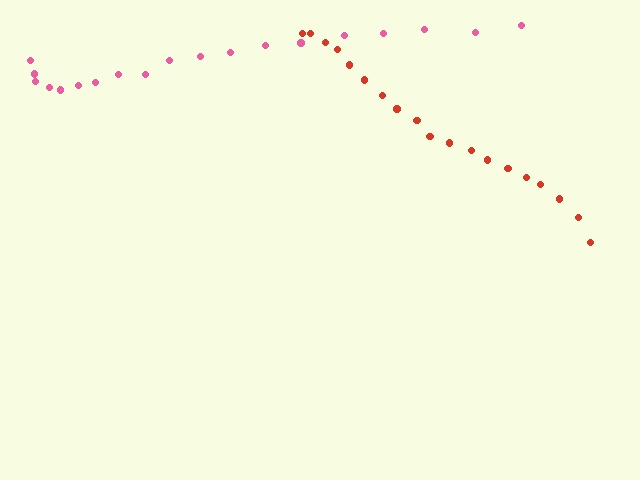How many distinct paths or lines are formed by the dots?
There are 2 distinct paths.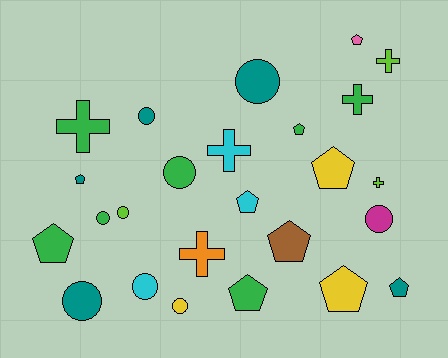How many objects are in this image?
There are 25 objects.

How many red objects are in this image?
There are no red objects.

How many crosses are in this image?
There are 6 crosses.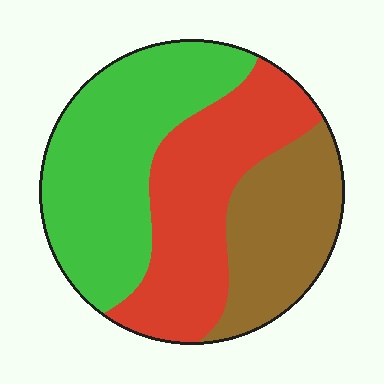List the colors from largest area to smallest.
From largest to smallest: green, red, brown.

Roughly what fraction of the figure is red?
Red takes up about one third (1/3) of the figure.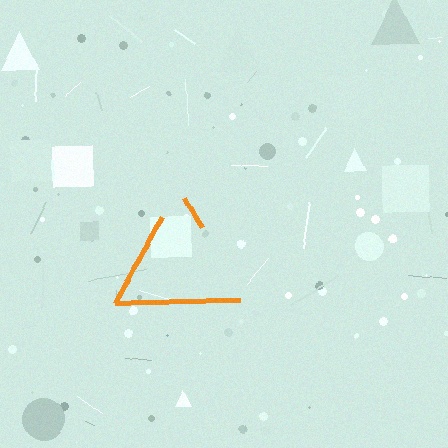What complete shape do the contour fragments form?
The contour fragments form a triangle.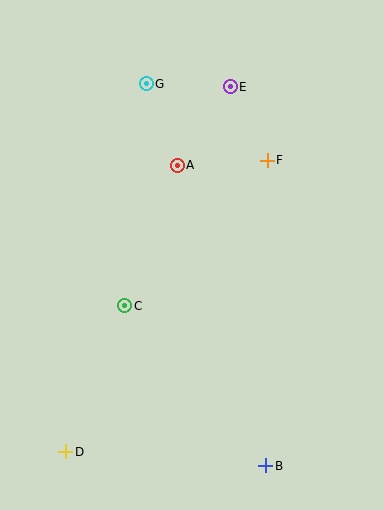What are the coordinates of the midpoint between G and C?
The midpoint between G and C is at (135, 195).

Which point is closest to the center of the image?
Point C at (125, 306) is closest to the center.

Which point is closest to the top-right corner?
Point E is closest to the top-right corner.